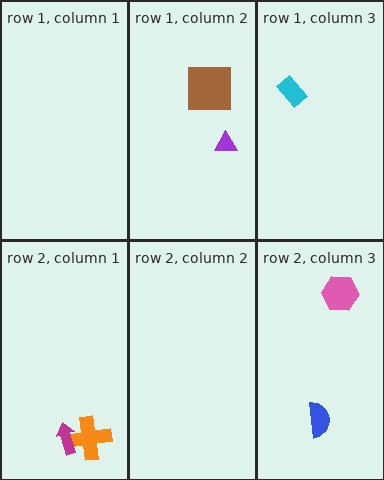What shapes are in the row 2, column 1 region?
The orange cross, the magenta arrow.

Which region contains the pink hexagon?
The row 2, column 3 region.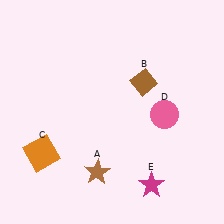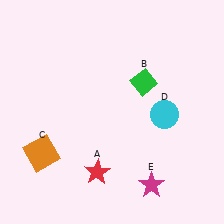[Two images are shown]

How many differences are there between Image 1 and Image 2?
There are 3 differences between the two images.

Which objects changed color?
A changed from brown to red. B changed from brown to green. D changed from pink to cyan.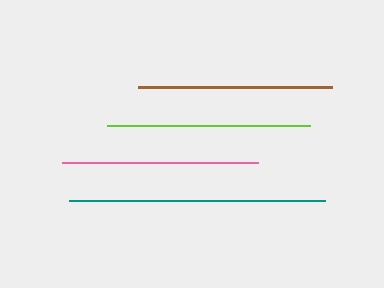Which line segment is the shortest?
The brown line is the shortest at approximately 193 pixels.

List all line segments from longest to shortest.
From longest to shortest: teal, lime, pink, brown.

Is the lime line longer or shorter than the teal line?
The teal line is longer than the lime line.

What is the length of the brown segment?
The brown segment is approximately 193 pixels long.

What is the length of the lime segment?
The lime segment is approximately 203 pixels long.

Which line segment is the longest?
The teal line is the longest at approximately 256 pixels.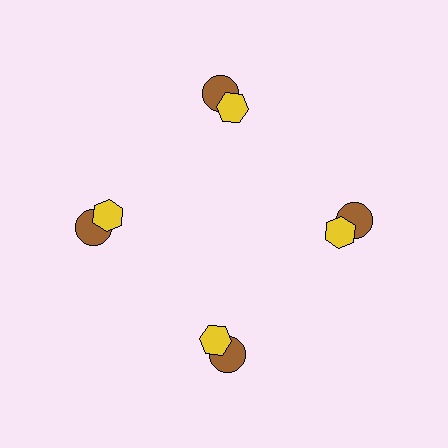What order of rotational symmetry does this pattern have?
This pattern has 4-fold rotational symmetry.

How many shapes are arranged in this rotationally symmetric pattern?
There are 8 shapes, arranged in 4 groups of 2.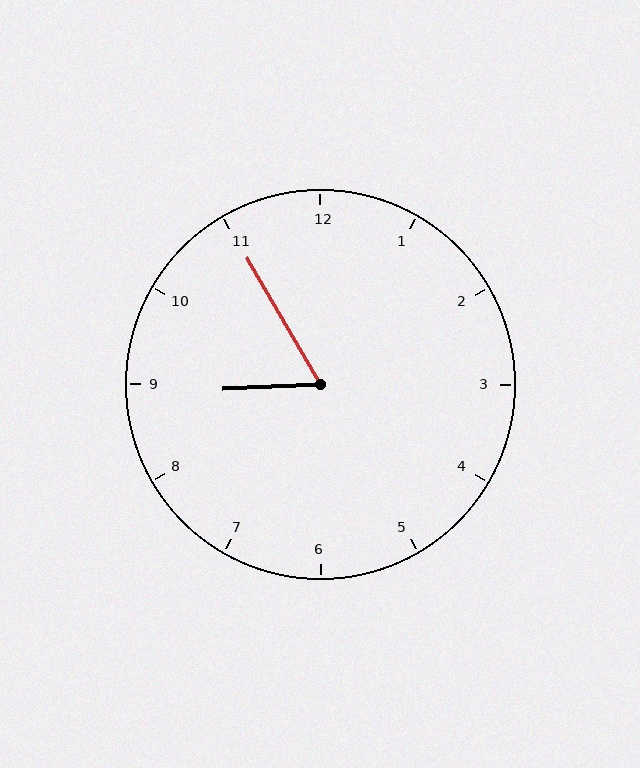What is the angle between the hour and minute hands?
Approximately 62 degrees.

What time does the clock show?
8:55.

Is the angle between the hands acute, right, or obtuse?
It is acute.